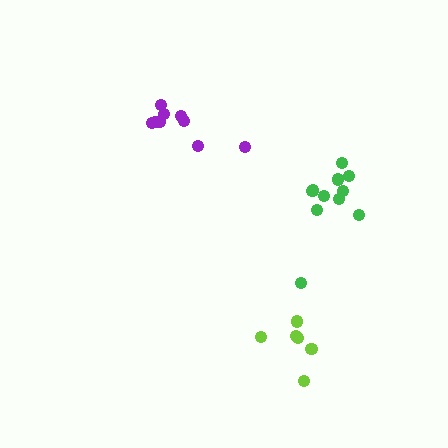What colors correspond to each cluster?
The clusters are colored: purple, lime, green.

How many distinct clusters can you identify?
There are 3 distinct clusters.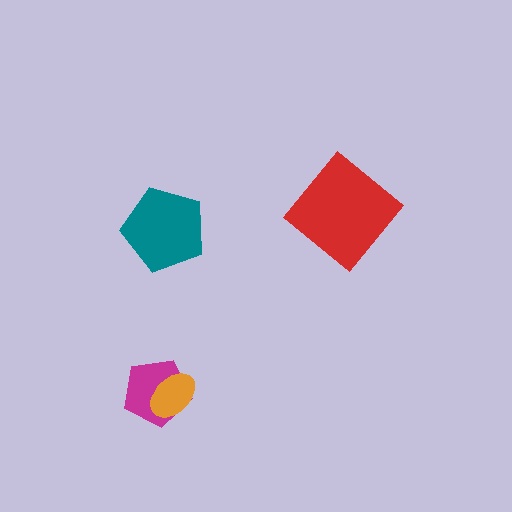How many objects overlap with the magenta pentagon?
1 object overlaps with the magenta pentagon.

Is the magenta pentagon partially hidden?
Yes, it is partially covered by another shape.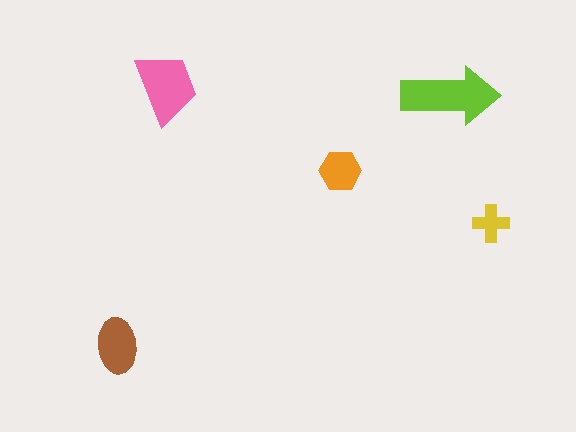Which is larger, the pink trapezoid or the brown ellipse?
The pink trapezoid.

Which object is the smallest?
The yellow cross.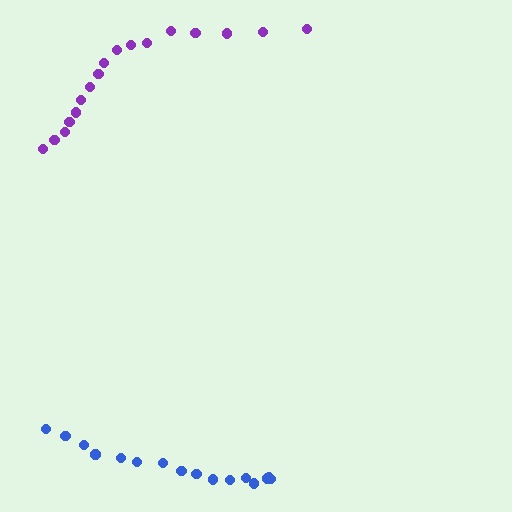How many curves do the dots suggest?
There are 2 distinct paths.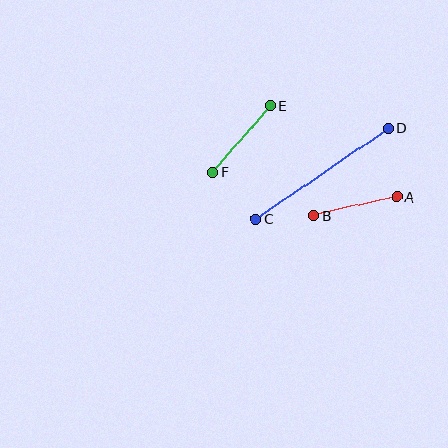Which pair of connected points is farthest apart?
Points C and D are farthest apart.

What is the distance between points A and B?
The distance is approximately 85 pixels.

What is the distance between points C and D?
The distance is approximately 160 pixels.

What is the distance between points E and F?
The distance is approximately 88 pixels.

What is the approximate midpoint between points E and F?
The midpoint is at approximately (242, 139) pixels.